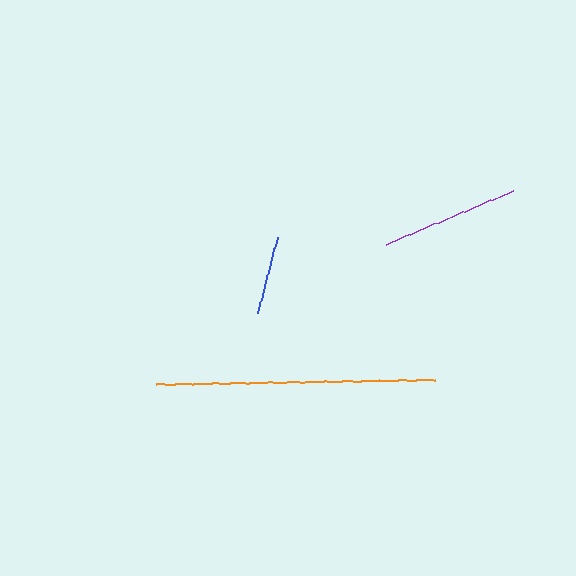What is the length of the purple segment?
The purple segment is approximately 138 pixels long.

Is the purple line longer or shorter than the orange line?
The orange line is longer than the purple line.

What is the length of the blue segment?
The blue segment is approximately 79 pixels long.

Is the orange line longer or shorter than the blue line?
The orange line is longer than the blue line.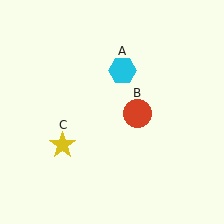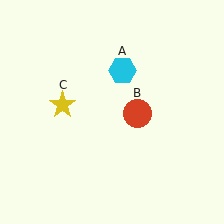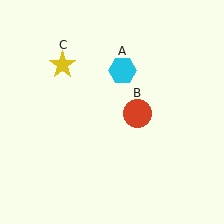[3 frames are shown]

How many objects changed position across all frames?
1 object changed position: yellow star (object C).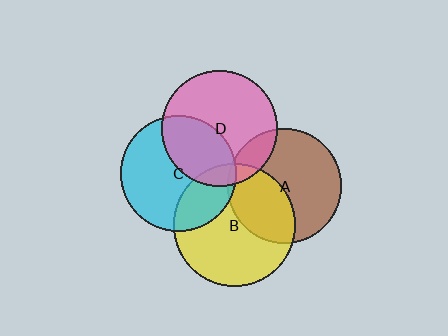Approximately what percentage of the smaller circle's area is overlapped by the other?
Approximately 5%.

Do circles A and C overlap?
Yes.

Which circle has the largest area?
Circle B (yellow).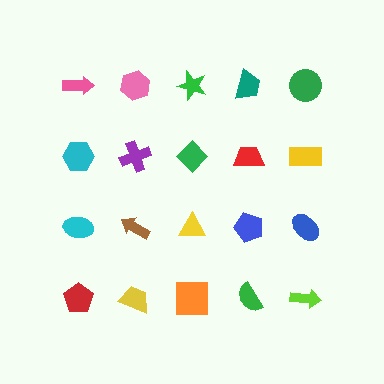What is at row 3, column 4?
A blue pentagon.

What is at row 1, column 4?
A teal trapezoid.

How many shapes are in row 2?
5 shapes.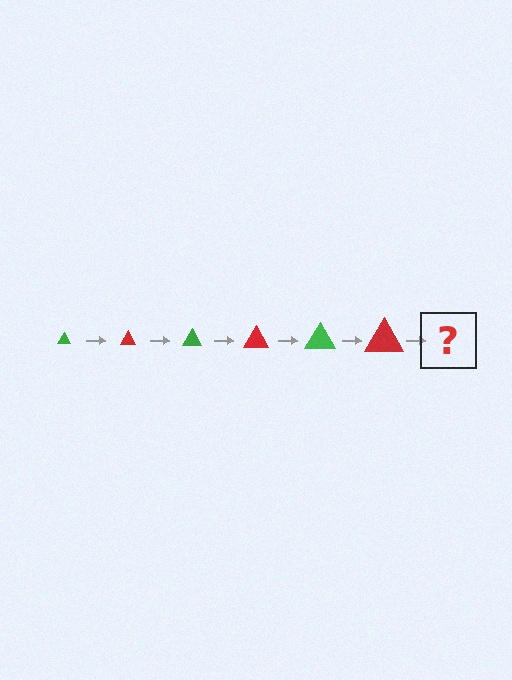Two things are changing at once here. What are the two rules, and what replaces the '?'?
The two rules are that the triangle grows larger each step and the color cycles through green and red. The '?' should be a green triangle, larger than the previous one.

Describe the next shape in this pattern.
It should be a green triangle, larger than the previous one.